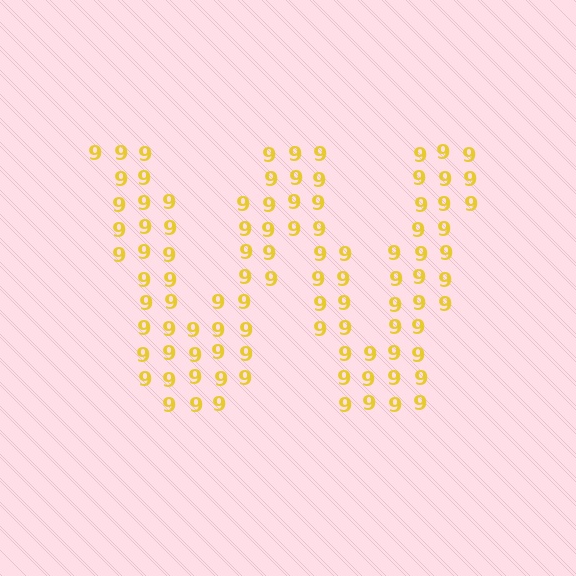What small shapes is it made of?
It is made of small digit 9's.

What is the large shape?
The large shape is the letter W.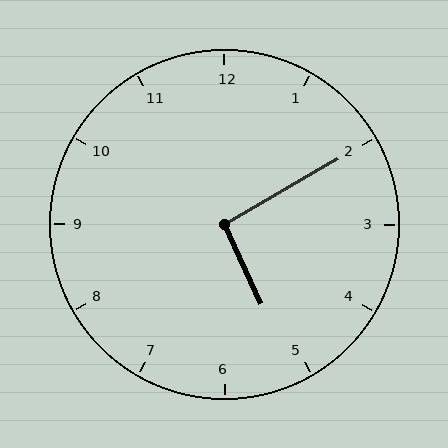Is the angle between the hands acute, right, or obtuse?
It is right.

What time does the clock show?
5:10.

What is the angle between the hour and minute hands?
Approximately 95 degrees.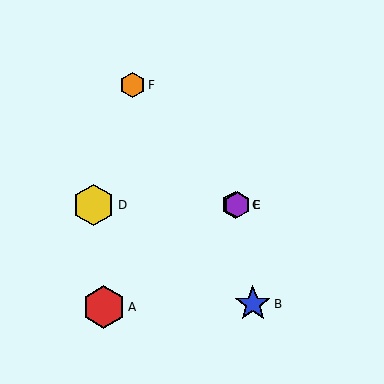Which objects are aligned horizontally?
Objects C, D, E are aligned horizontally.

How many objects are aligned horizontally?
3 objects (C, D, E) are aligned horizontally.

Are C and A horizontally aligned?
No, C is at y≈205 and A is at y≈307.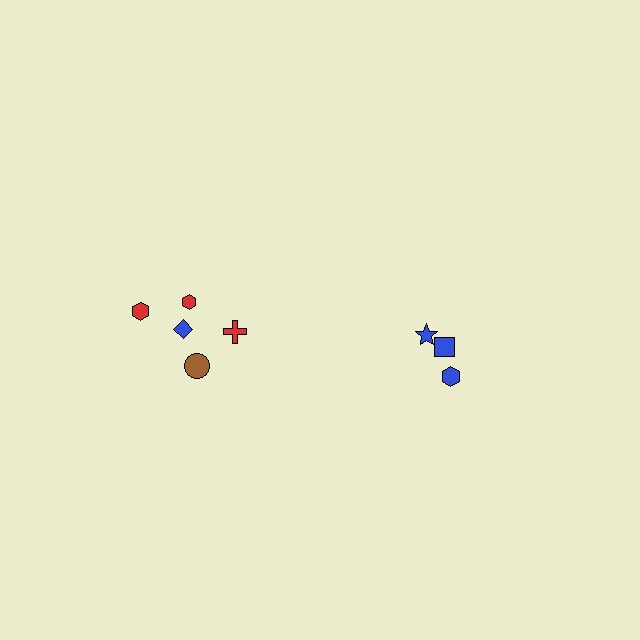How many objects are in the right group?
There are 3 objects.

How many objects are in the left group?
There are 5 objects.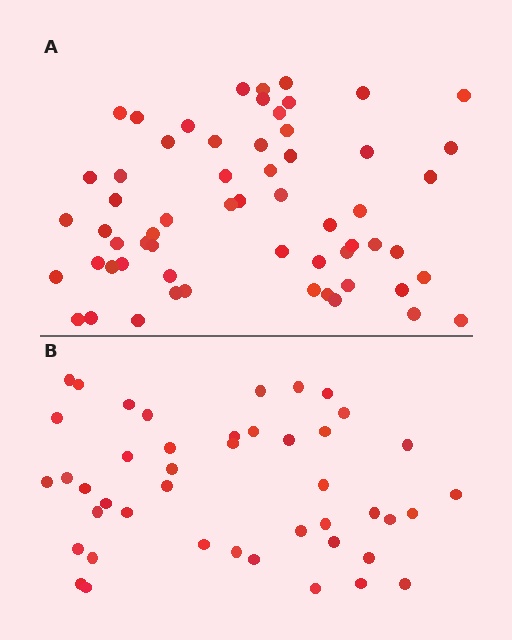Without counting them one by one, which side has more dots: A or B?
Region A (the top region) has more dots.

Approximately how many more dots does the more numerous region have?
Region A has approximately 15 more dots than region B.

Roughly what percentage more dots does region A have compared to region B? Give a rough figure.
About 35% more.